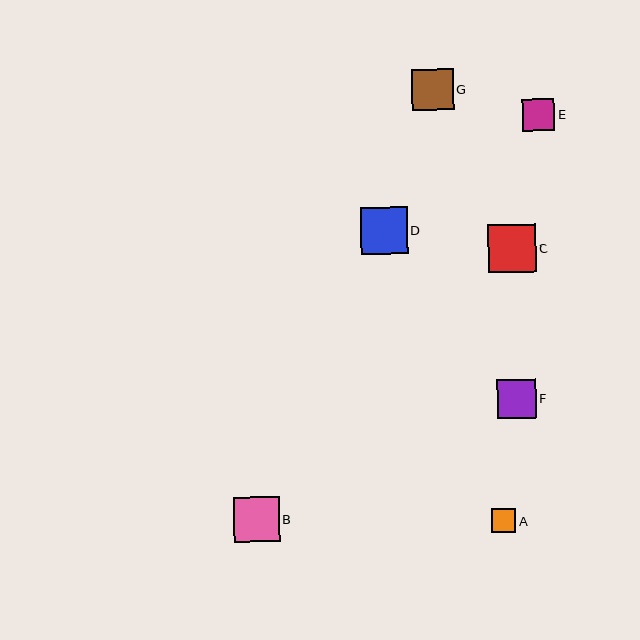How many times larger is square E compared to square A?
Square E is approximately 1.3 times the size of square A.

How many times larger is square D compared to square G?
Square D is approximately 1.1 times the size of square G.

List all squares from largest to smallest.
From largest to smallest: C, D, B, G, F, E, A.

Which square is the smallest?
Square A is the smallest with a size of approximately 25 pixels.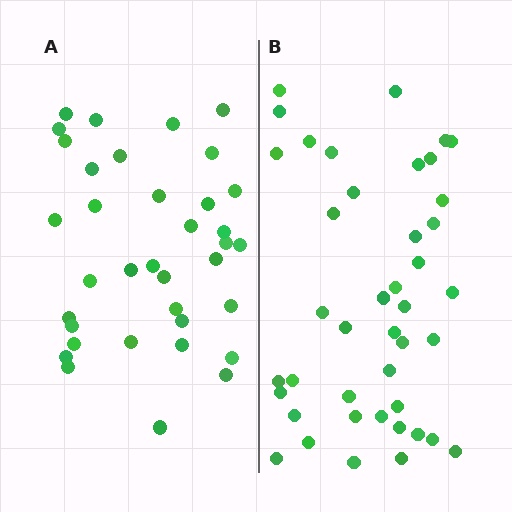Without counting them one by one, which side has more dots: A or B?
Region B (the right region) has more dots.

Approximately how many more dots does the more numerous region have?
Region B has about 6 more dots than region A.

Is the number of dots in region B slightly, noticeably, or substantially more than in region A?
Region B has only slightly more — the two regions are fairly close. The ratio is roughly 1.2 to 1.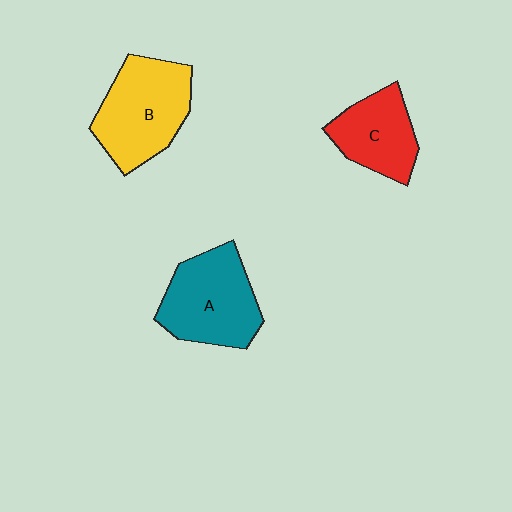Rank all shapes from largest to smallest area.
From largest to smallest: B (yellow), A (teal), C (red).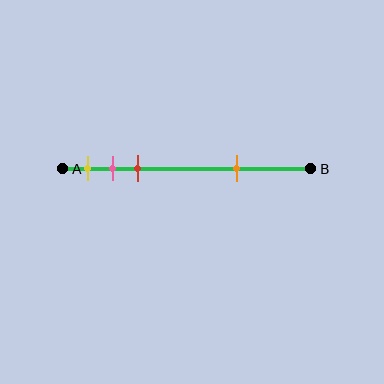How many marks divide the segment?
There are 4 marks dividing the segment.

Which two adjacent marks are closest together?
The pink and red marks are the closest adjacent pair.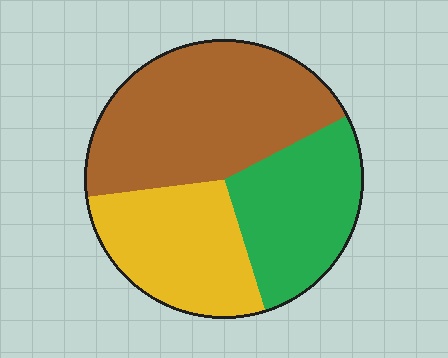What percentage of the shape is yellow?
Yellow takes up about one quarter (1/4) of the shape.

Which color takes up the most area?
Brown, at roughly 45%.